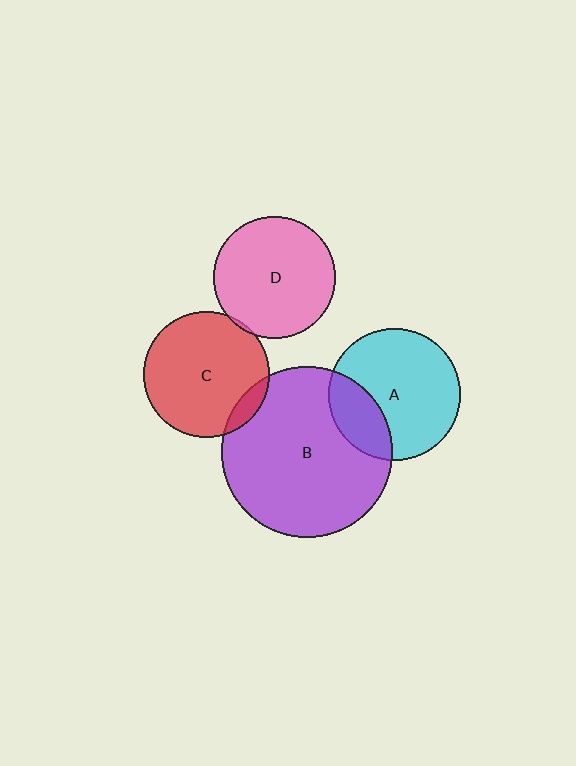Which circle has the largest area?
Circle B (purple).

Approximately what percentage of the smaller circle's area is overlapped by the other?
Approximately 5%.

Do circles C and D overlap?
Yes.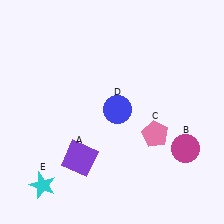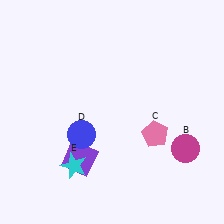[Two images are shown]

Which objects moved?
The objects that moved are: the blue circle (D), the cyan star (E).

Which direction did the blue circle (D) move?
The blue circle (D) moved left.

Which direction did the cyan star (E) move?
The cyan star (E) moved right.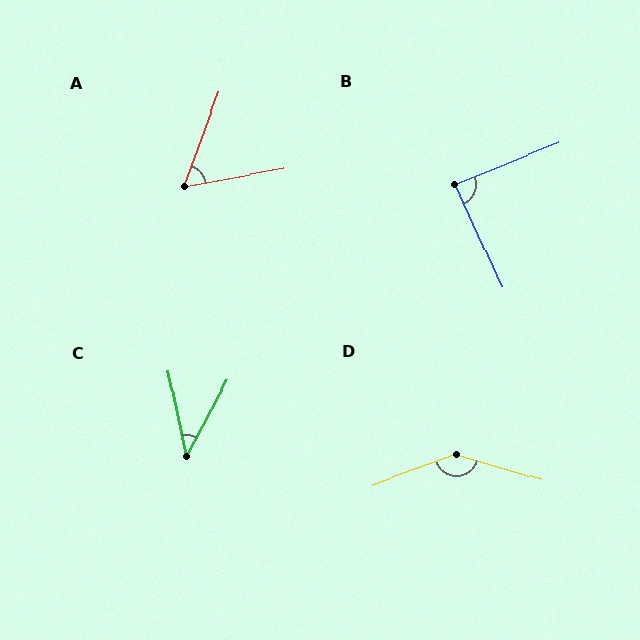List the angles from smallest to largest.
C (40°), A (59°), B (87°), D (143°).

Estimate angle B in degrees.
Approximately 87 degrees.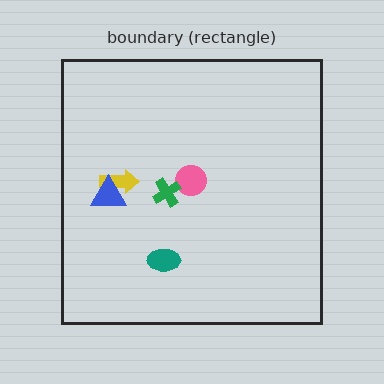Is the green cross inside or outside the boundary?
Inside.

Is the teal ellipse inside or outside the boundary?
Inside.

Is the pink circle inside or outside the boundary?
Inside.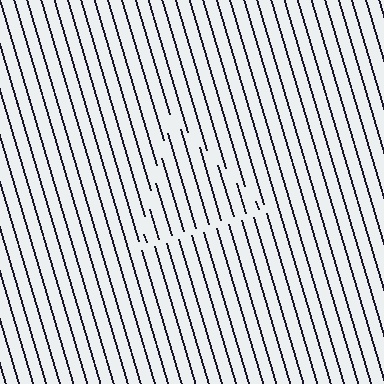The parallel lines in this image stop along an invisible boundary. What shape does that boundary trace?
An illusory triangle. The interior of the shape contains the same grating, shifted by half a period — the contour is defined by the phase discontinuity where line-ends from the inner and outer gratings abut.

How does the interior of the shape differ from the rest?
The interior of the shape contains the same grating, shifted by half a period — the contour is defined by the phase discontinuity where line-ends from the inner and outer gratings abut.